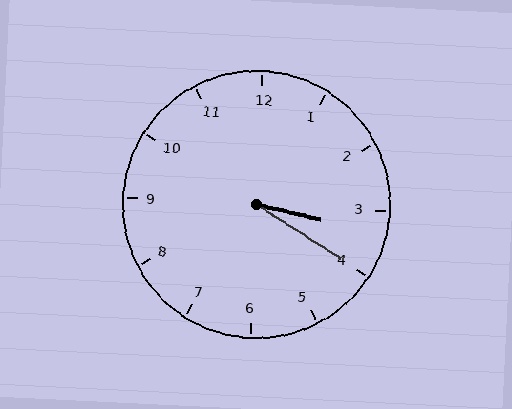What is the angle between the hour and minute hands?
Approximately 20 degrees.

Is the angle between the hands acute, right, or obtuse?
It is acute.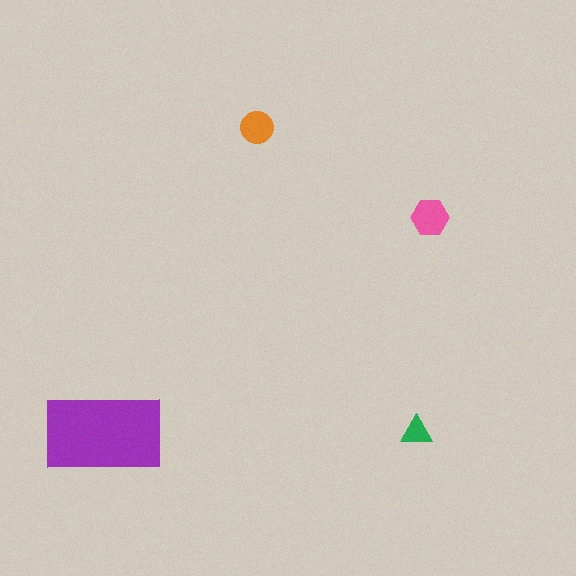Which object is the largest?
The purple rectangle.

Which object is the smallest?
The green triangle.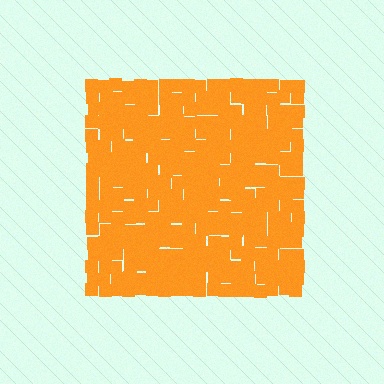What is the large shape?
The large shape is a square.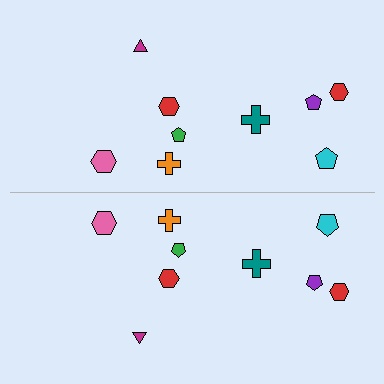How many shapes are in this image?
There are 18 shapes in this image.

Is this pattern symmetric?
Yes, this pattern has bilateral (reflection) symmetry.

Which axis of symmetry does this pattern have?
The pattern has a horizontal axis of symmetry running through the center of the image.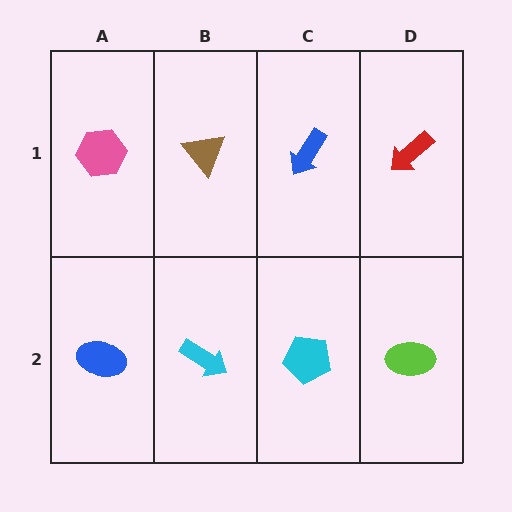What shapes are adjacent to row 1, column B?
A cyan arrow (row 2, column B), a pink hexagon (row 1, column A), a blue arrow (row 1, column C).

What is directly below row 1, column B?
A cyan arrow.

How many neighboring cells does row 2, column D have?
2.